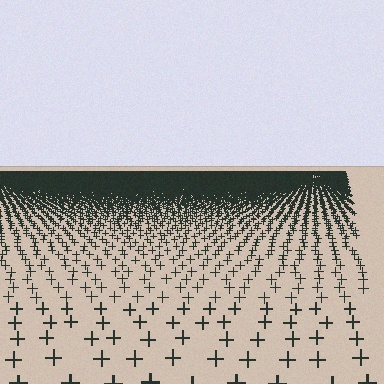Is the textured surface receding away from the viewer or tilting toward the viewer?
The surface is receding away from the viewer. Texture elements get smaller and denser toward the top.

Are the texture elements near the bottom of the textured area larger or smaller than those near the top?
Larger. Near the bottom, elements are closer to the viewer and appear at a bigger on-screen size.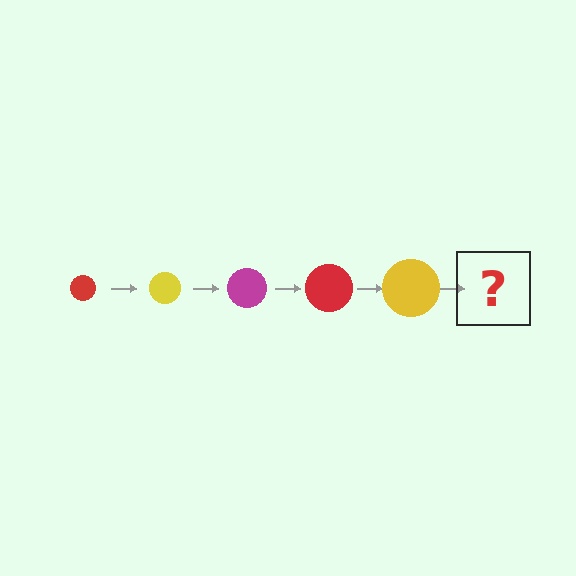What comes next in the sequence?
The next element should be a magenta circle, larger than the previous one.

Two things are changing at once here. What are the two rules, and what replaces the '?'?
The two rules are that the circle grows larger each step and the color cycles through red, yellow, and magenta. The '?' should be a magenta circle, larger than the previous one.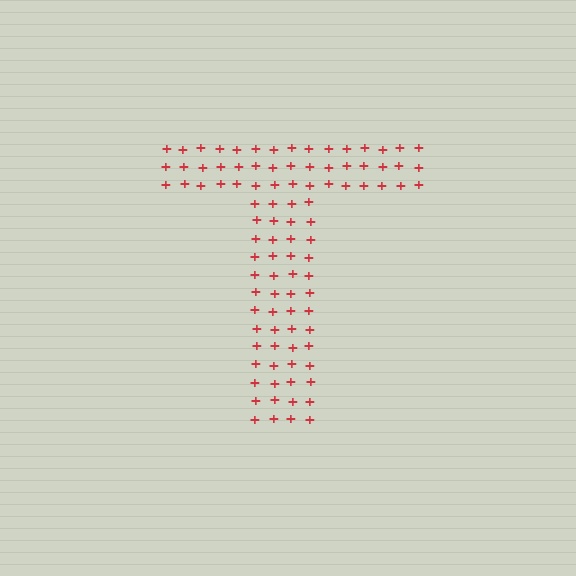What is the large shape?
The large shape is the letter T.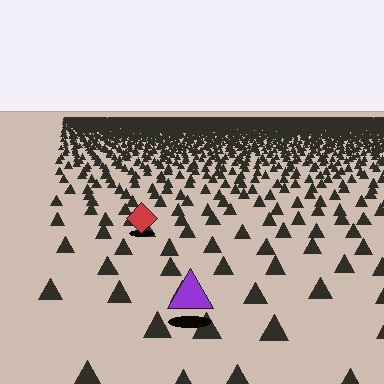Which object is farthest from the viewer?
The red diamond is farthest from the viewer. It appears smaller and the ground texture around it is denser.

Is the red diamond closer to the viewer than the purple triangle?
No. The purple triangle is closer — you can tell from the texture gradient: the ground texture is coarser near it.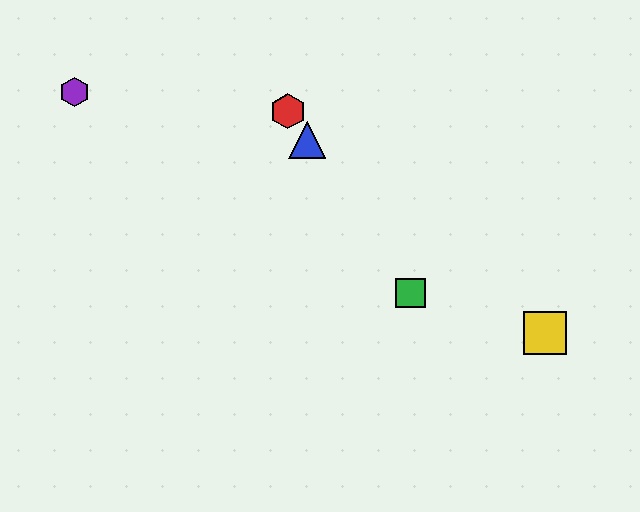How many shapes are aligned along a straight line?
3 shapes (the red hexagon, the blue triangle, the green square) are aligned along a straight line.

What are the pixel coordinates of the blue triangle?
The blue triangle is at (307, 140).